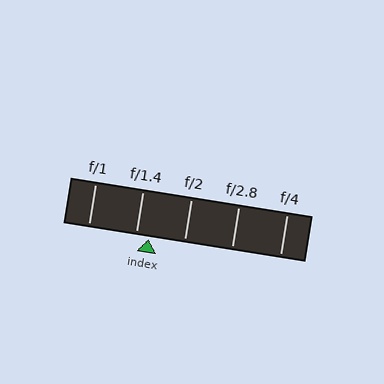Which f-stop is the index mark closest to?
The index mark is closest to f/1.4.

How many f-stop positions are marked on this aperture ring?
There are 5 f-stop positions marked.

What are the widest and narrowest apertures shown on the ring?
The widest aperture shown is f/1 and the narrowest is f/4.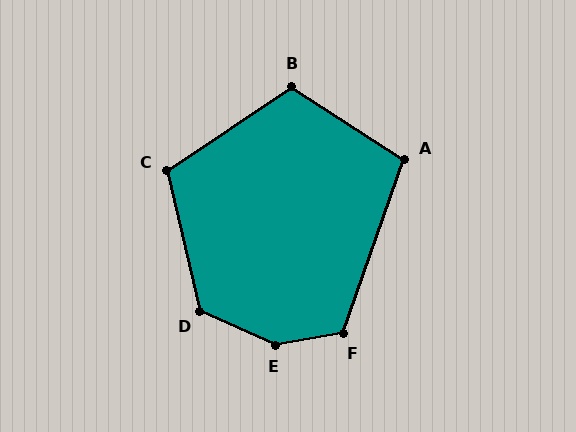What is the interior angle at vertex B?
Approximately 113 degrees (obtuse).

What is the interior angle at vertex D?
Approximately 128 degrees (obtuse).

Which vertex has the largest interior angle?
E, at approximately 146 degrees.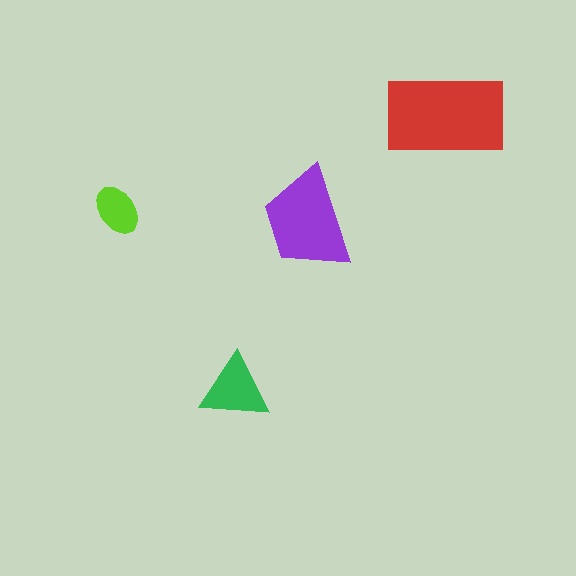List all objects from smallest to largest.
The lime ellipse, the green triangle, the purple trapezoid, the red rectangle.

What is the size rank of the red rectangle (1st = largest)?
1st.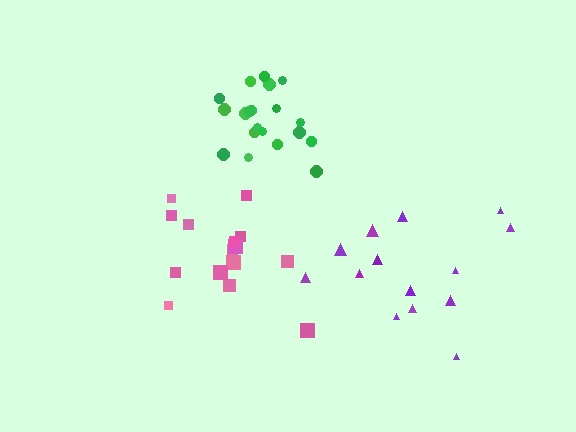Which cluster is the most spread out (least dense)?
Purple.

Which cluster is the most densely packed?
Green.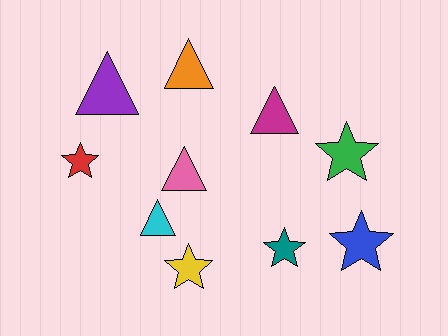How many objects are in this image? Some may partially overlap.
There are 10 objects.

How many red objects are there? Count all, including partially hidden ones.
There is 1 red object.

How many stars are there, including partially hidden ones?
There are 5 stars.